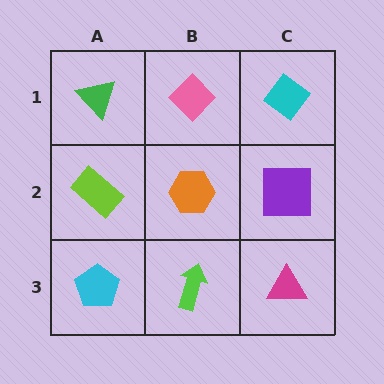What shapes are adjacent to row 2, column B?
A pink diamond (row 1, column B), a lime arrow (row 3, column B), a lime rectangle (row 2, column A), a purple square (row 2, column C).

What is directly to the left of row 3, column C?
A lime arrow.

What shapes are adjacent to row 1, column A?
A lime rectangle (row 2, column A), a pink diamond (row 1, column B).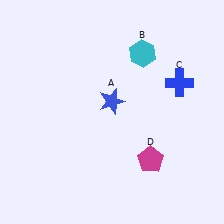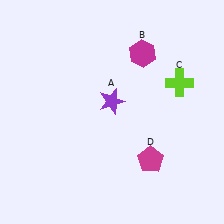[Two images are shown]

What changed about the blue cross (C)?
In Image 1, C is blue. In Image 2, it changed to lime.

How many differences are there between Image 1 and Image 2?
There are 3 differences between the two images.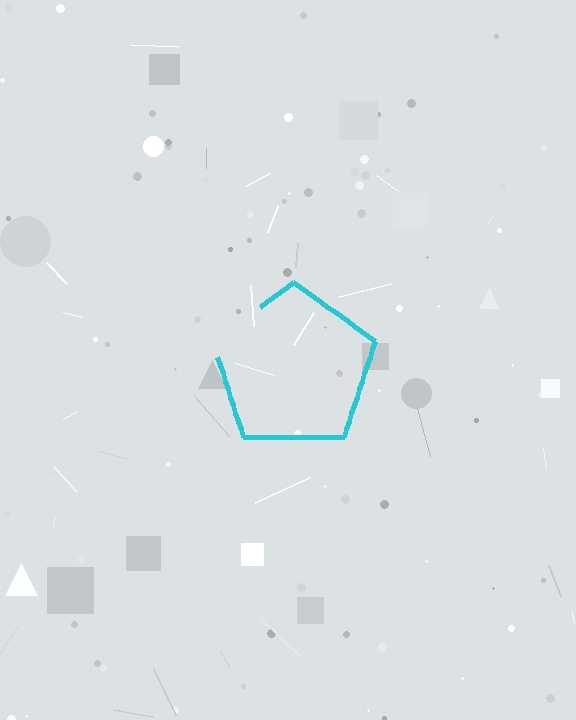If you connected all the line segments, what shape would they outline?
They would outline a pentagon.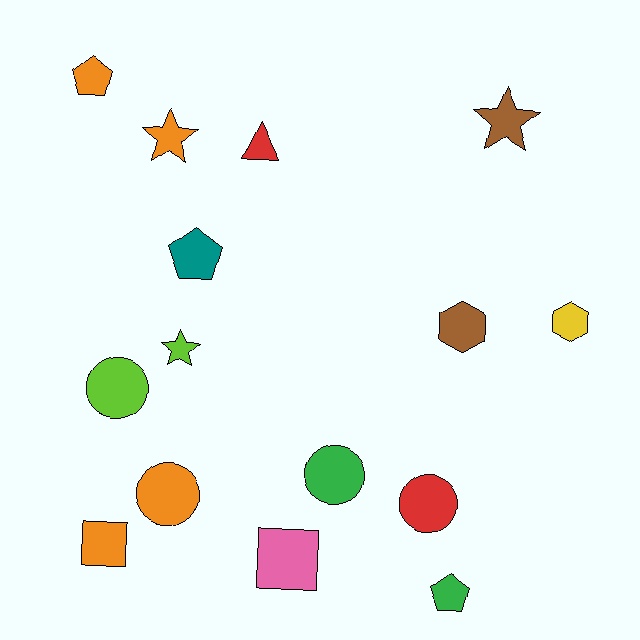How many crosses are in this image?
There are no crosses.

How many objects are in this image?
There are 15 objects.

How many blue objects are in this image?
There are no blue objects.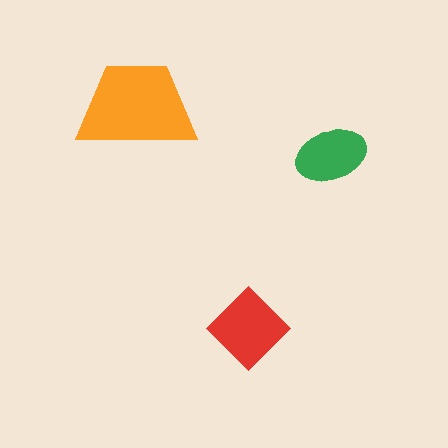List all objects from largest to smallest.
The orange trapezoid, the red diamond, the green ellipse.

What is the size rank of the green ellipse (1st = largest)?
3rd.